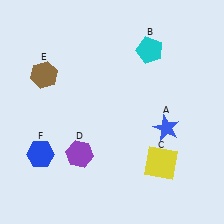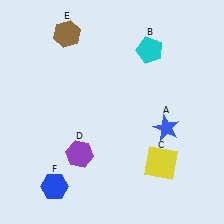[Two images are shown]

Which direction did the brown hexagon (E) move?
The brown hexagon (E) moved up.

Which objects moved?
The objects that moved are: the brown hexagon (E), the blue hexagon (F).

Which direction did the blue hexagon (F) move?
The blue hexagon (F) moved down.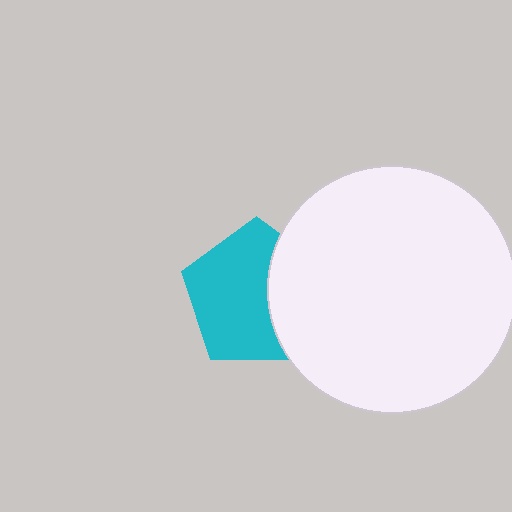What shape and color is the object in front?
The object in front is a white circle.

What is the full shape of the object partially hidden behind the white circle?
The partially hidden object is a cyan pentagon.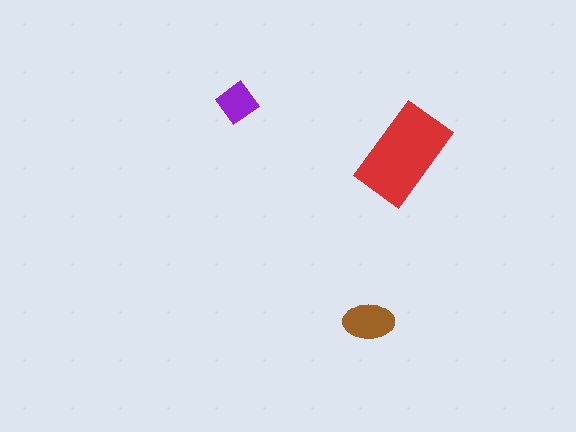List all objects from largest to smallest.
The red rectangle, the brown ellipse, the purple diamond.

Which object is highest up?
The purple diamond is topmost.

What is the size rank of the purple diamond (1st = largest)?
3rd.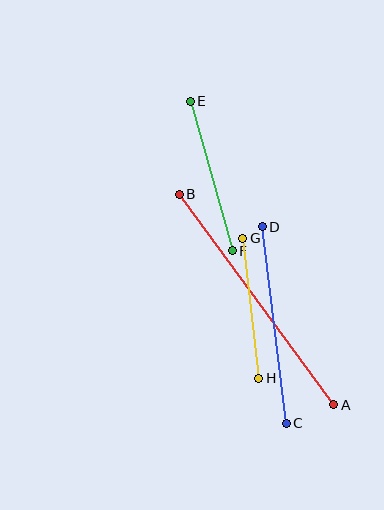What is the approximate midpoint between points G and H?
The midpoint is at approximately (251, 308) pixels.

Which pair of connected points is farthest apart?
Points A and B are farthest apart.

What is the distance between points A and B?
The distance is approximately 261 pixels.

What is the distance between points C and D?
The distance is approximately 198 pixels.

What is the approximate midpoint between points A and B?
The midpoint is at approximately (257, 300) pixels.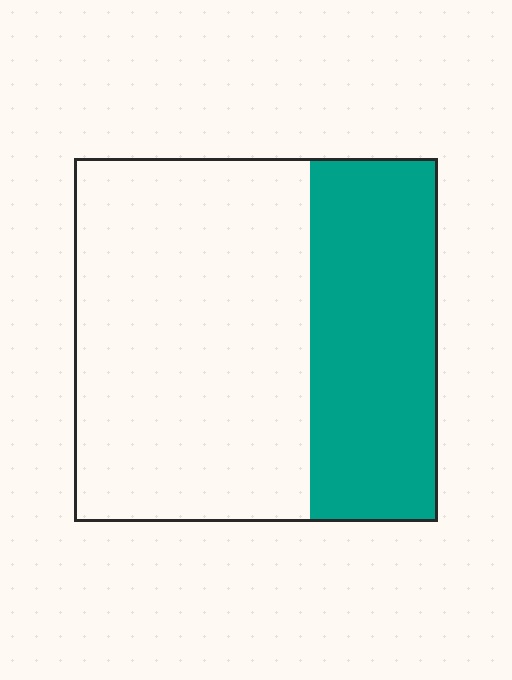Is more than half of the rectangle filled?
No.